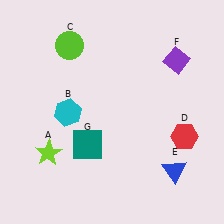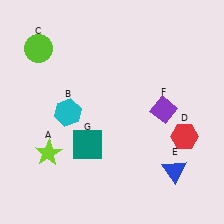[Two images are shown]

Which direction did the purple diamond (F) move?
The purple diamond (F) moved down.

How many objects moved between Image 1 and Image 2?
2 objects moved between the two images.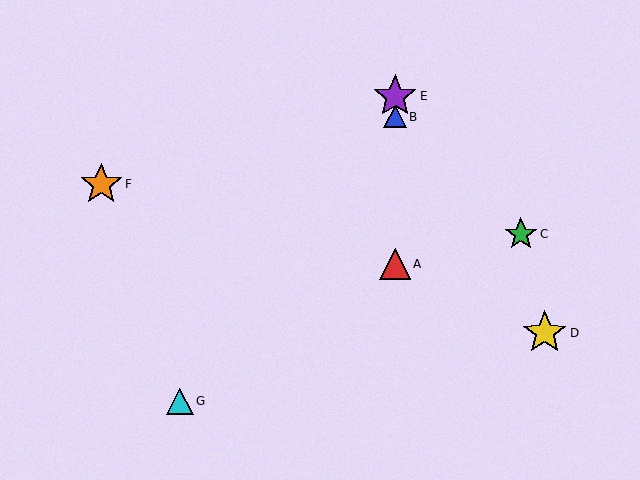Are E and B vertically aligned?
Yes, both are at x≈395.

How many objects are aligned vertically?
3 objects (A, B, E) are aligned vertically.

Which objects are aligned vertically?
Objects A, B, E are aligned vertically.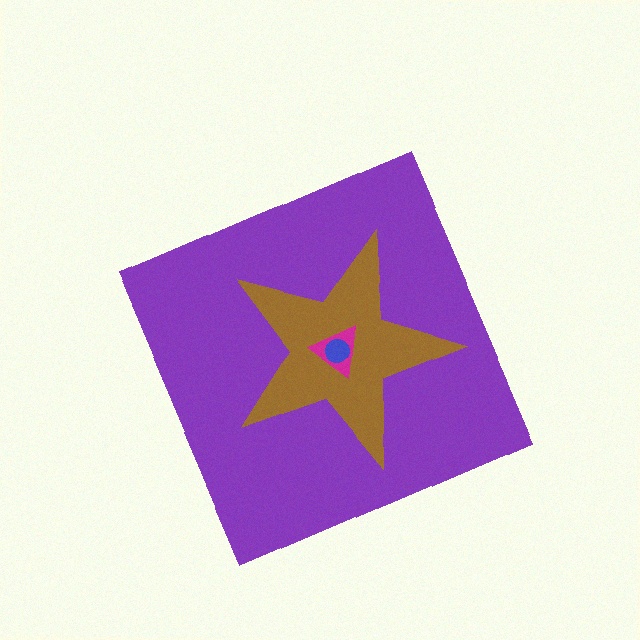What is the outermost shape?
The purple diamond.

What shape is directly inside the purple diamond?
The brown star.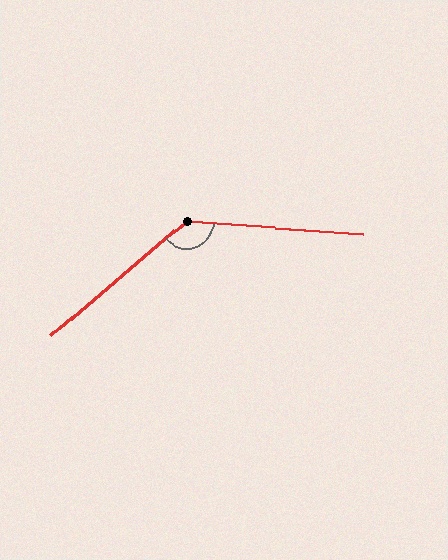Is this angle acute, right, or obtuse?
It is obtuse.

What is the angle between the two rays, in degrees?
Approximately 136 degrees.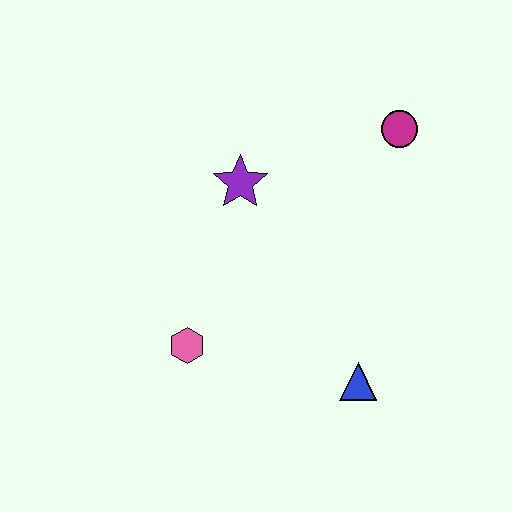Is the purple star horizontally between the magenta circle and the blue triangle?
No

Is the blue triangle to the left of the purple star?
No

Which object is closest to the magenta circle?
The purple star is closest to the magenta circle.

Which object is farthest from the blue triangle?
The magenta circle is farthest from the blue triangle.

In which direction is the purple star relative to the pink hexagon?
The purple star is above the pink hexagon.